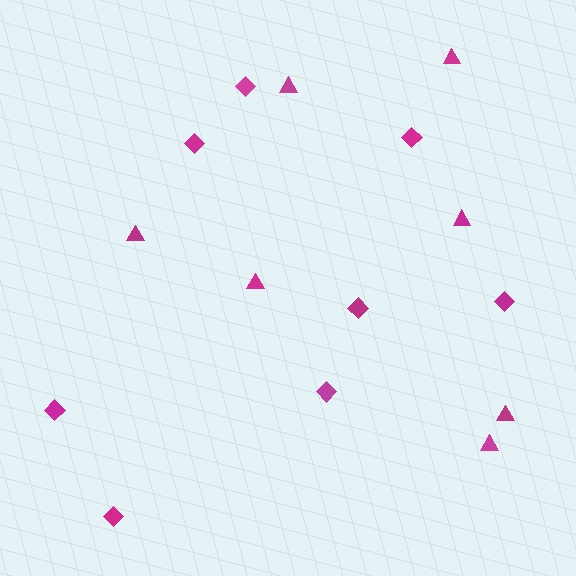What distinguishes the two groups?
There are 2 groups: one group of triangles (7) and one group of diamonds (8).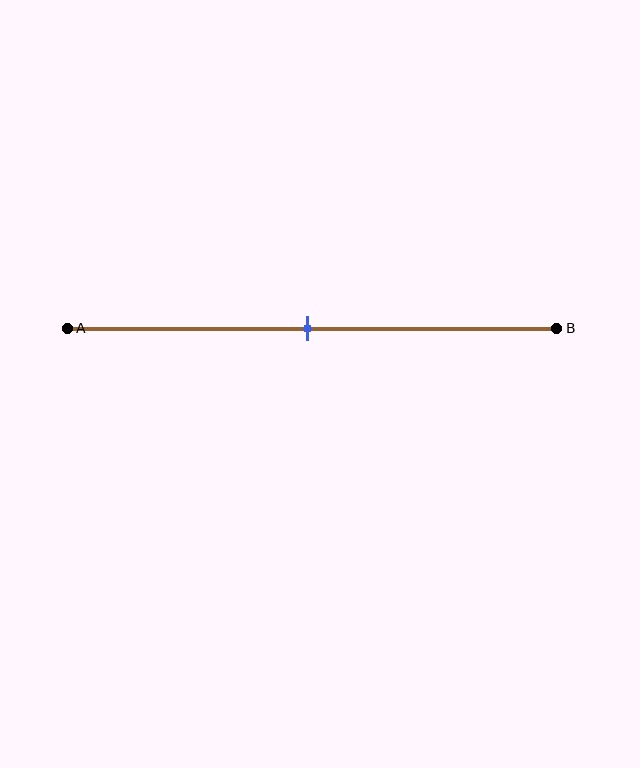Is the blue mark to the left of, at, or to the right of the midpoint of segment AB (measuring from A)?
The blue mark is approximately at the midpoint of segment AB.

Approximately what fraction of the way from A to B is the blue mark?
The blue mark is approximately 50% of the way from A to B.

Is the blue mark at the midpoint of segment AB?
Yes, the mark is approximately at the midpoint.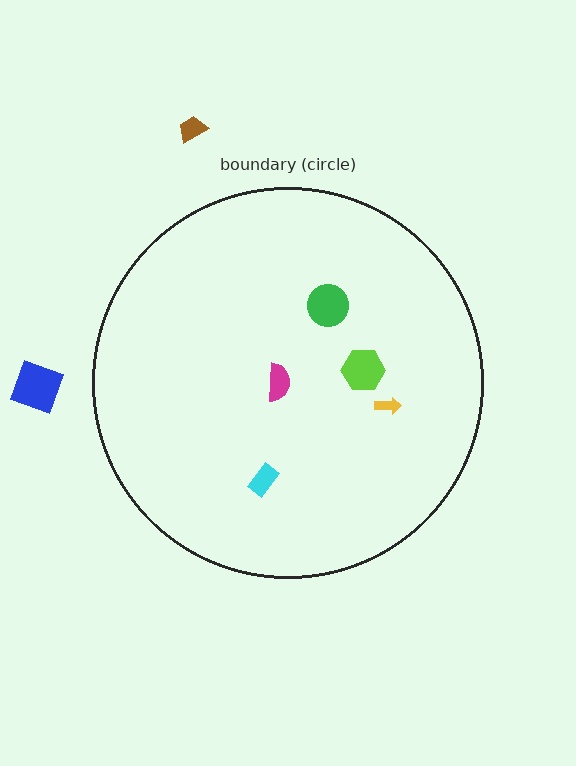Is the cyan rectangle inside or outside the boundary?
Inside.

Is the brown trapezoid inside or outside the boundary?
Outside.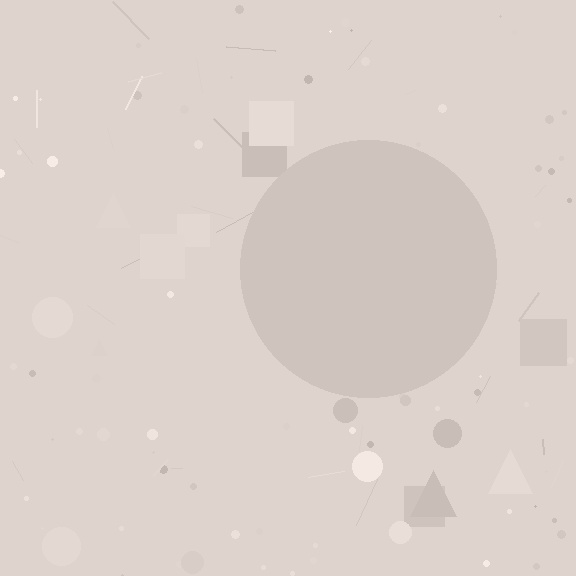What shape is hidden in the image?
A circle is hidden in the image.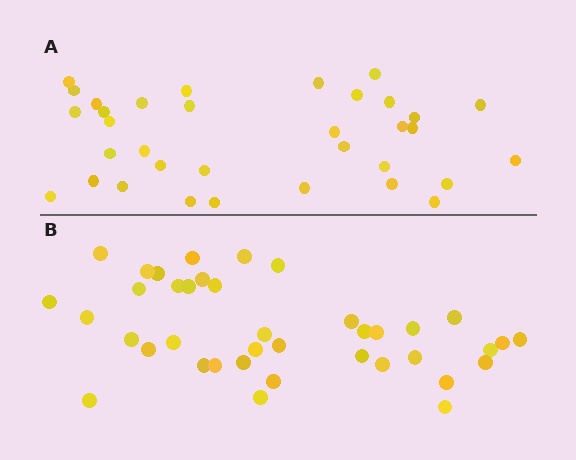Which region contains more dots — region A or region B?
Region B (the bottom region) has more dots.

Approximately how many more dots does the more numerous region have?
Region B has about 5 more dots than region A.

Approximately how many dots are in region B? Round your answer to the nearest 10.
About 40 dots. (The exact count is 39, which rounds to 40.)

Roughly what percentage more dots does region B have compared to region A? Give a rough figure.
About 15% more.